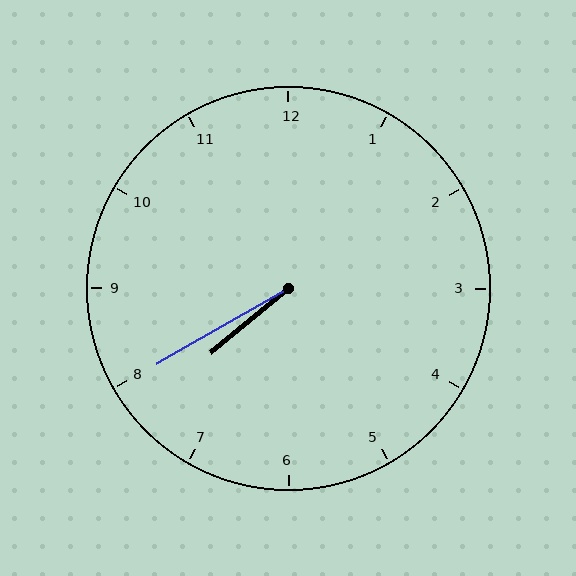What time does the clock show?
7:40.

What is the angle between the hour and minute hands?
Approximately 10 degrees.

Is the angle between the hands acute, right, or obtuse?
It is acute.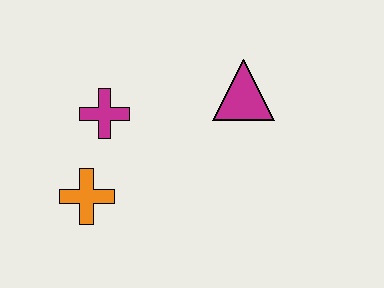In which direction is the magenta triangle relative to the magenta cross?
The magenta triangle is to the right of the magenta cross.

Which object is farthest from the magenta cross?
The magenta triangle is farthest from the magenta cross.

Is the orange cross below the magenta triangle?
Yes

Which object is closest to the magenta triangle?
The magenta cross is closest to the magenta triangle.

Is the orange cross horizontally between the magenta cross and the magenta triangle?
No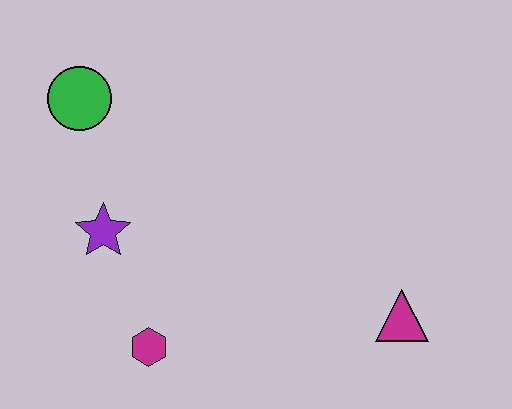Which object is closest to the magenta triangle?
The magenta hexagon is closest to the magenta triangle.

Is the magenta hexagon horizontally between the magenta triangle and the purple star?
Yes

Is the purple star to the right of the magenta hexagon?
No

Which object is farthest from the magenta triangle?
The green circle is farthest from the magenta triangle.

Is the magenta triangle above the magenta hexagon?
Yes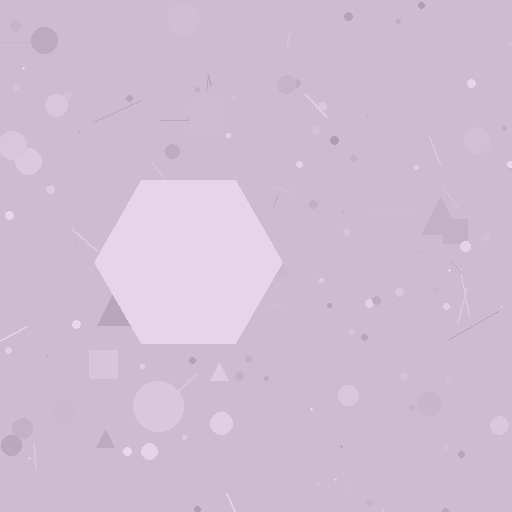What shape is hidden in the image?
A hexagon is hidden in the image.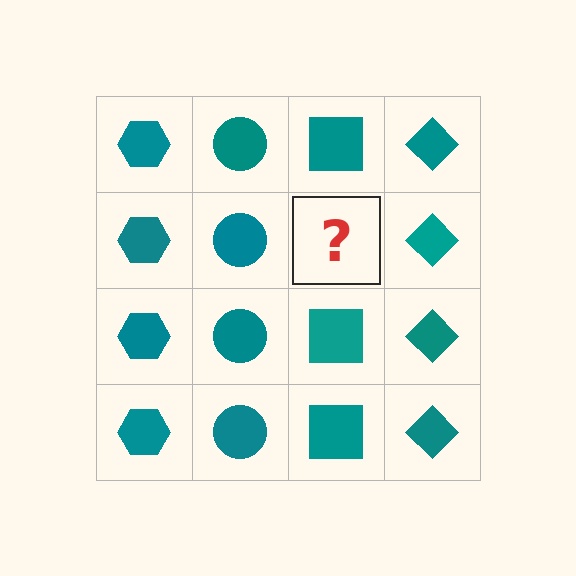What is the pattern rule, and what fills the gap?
The rule is that each column has a consistent shape. The gap should be filled with a teal square.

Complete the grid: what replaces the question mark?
The question mark should be replaced with a teal square.